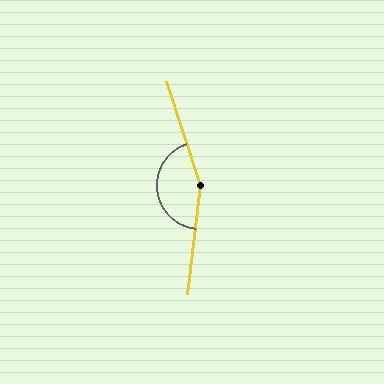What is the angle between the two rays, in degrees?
Approximately 155 degrees.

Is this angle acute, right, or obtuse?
It is obtuse.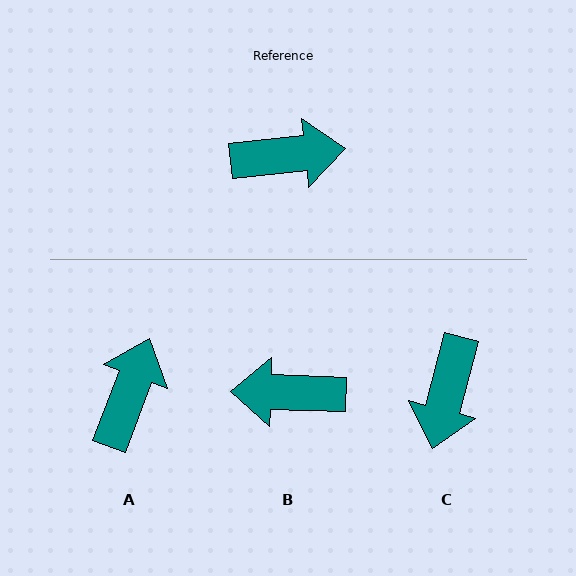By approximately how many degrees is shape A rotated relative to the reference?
Approximately 63 degrees counter-clockwise.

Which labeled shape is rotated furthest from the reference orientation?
B, about 172 degrees away.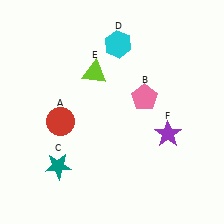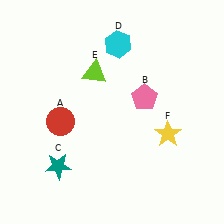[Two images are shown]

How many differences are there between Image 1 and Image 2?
There is 1 difference between the two images.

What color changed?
The star (F) changed from purple in Image 1 to yellow in Image 2.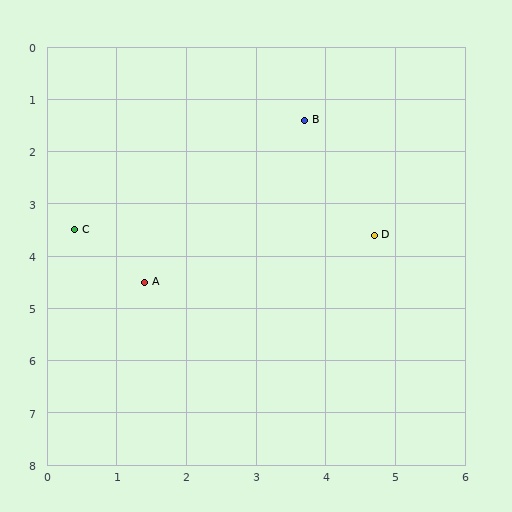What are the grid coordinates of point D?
Point D is at approximately (4.7, 3.6).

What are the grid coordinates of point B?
Point B is at approximately (3.7, 1.4).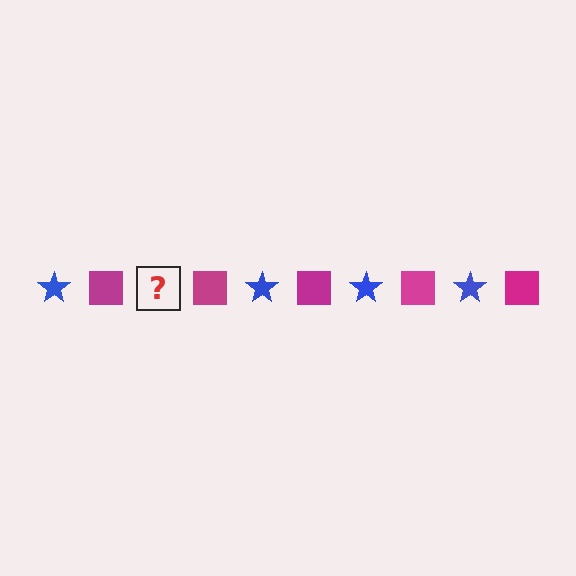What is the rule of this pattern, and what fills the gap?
The rule is that the pattern alternates between blue star and magenta square. The gap should be filled with a blue star.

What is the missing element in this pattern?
The missing element is a blue star.